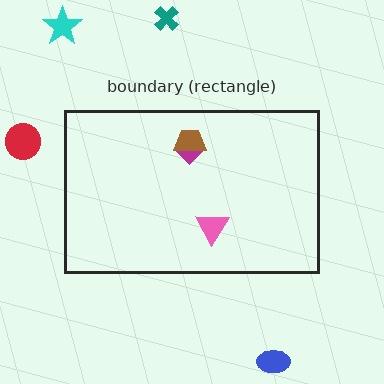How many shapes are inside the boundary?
3 inside, 4 outside.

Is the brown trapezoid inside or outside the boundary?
Inside.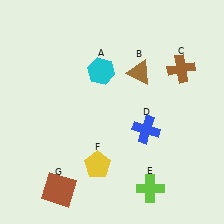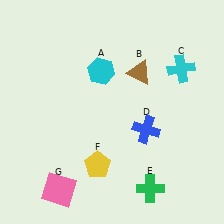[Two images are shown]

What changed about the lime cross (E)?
In Image 1, E is lime. In Image 2, it changed to green.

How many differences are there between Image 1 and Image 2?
There are 3 differences between the two images.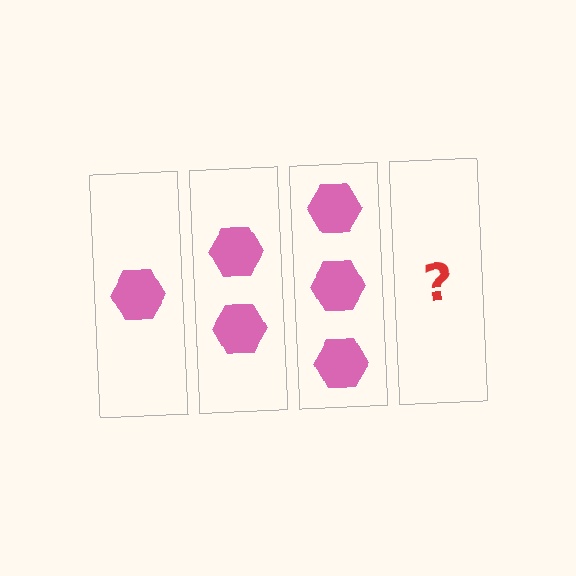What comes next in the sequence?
The next element should be 4 hexagons.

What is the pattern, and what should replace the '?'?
The pattern is that each step adds one more hexagon. The '?' should be 4 hexagons.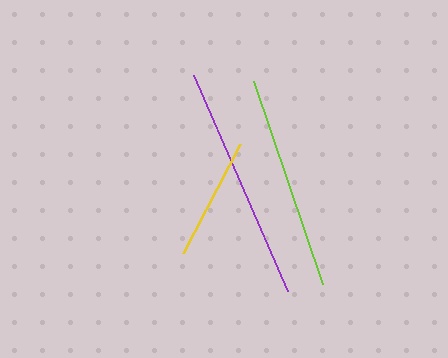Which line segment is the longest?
The purple line is the longest at approximately 236 pixels.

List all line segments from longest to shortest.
From longest to shortest: purple, lime, yellow.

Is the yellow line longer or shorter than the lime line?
The lime line is longer than the yellow line.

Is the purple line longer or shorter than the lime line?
The purple line is longer than the lime line.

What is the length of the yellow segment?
The yellow segment is approximately 123 pixels long.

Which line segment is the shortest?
The yellow line is the shortest at approximately 123 pixels.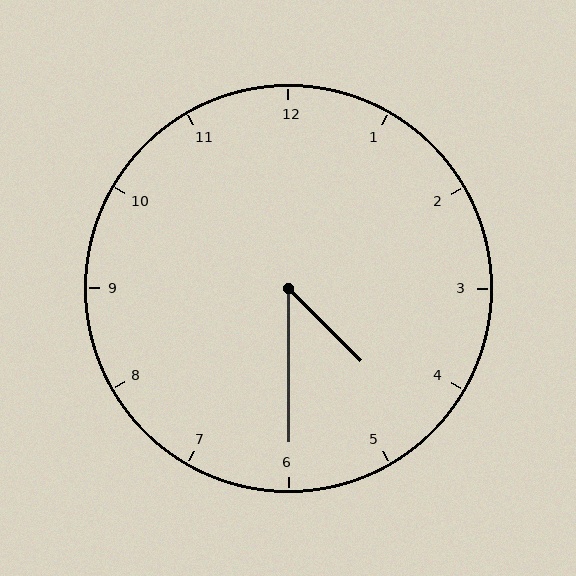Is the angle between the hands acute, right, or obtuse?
It is acute.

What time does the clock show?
4:30.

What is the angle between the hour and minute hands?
Approximately 45 degrees.